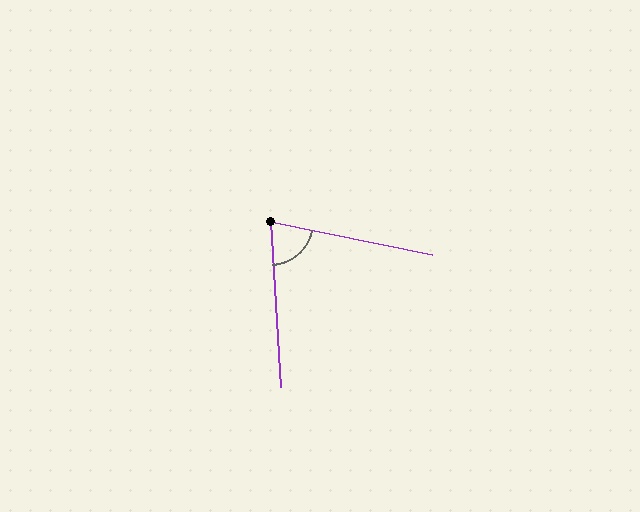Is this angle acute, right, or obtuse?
It is acute.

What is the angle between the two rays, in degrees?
Approximately 75 degrees.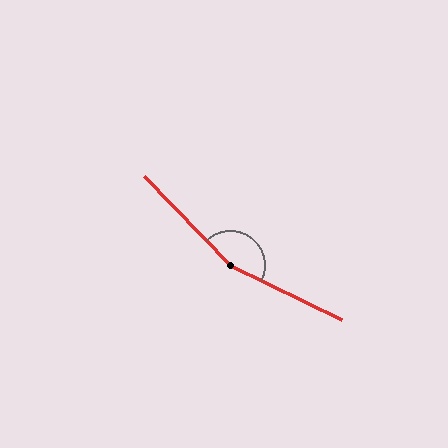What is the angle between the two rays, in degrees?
Approximately 160 degrees.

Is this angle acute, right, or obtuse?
It is obtuse.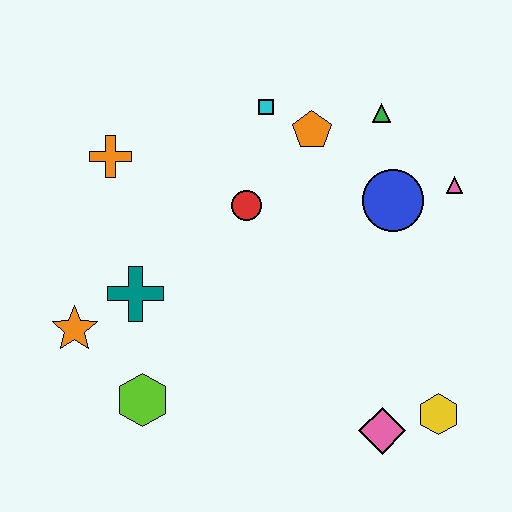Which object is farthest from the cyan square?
The yellow hexagon is farthest from the cyan square.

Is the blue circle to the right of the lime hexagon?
Yes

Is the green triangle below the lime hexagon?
No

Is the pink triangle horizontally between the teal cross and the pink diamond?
No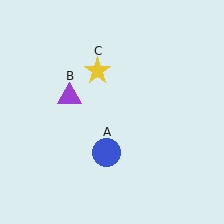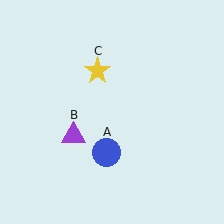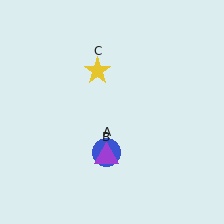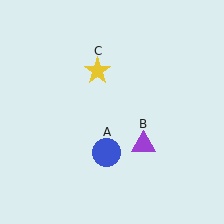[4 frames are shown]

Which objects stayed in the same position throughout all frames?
Blue circle (object A) and yellow star (object C) remained stationary.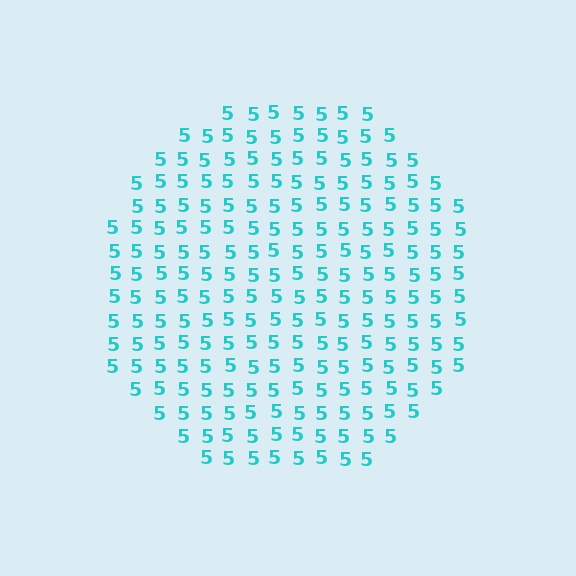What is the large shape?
The large shape is a circle.